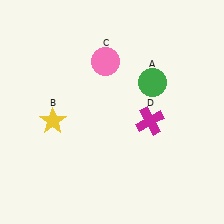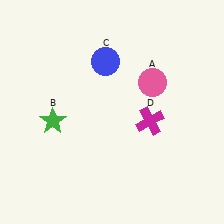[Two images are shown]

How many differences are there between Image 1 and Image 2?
There are 3 differences between the two images.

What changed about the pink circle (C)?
In Image 1, C is pink. In Image 2, it changed to blue.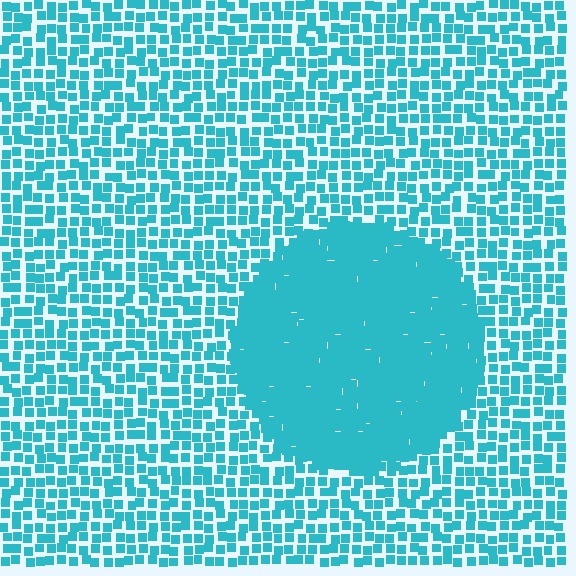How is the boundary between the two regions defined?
The boundary is defined by a change in element density (approximately 2.3x ratio). All elements are the same color, size, and shape.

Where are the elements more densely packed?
The elements are more densely packed inside the circle boundary.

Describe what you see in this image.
The image contains small cyan elements arranged at two different densities. A circle-shaped region is visible where the elements are more densely packed than the surrounding area.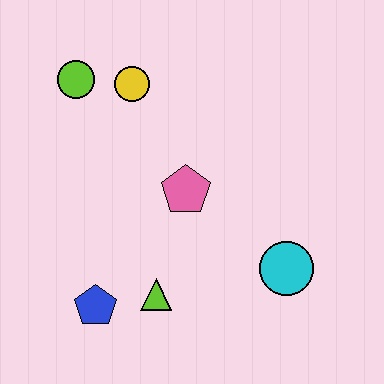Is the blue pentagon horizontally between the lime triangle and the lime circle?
Yes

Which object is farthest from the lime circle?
The cyan circle is farthest from the lime circle.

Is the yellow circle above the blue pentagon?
Yes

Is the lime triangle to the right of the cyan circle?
No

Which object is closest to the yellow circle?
The lime circle is closest to the yellow circle.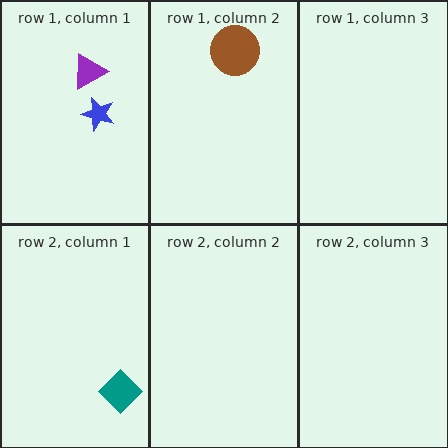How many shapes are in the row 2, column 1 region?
1.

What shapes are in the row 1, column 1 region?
The blue star, the purple triangle.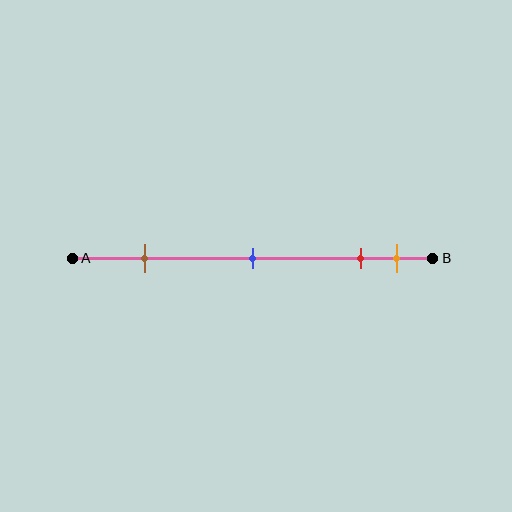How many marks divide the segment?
There are 4 marks dividing the segment.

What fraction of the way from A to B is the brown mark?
The brown mark is approximately 20% (0.2) of the way from A to B.